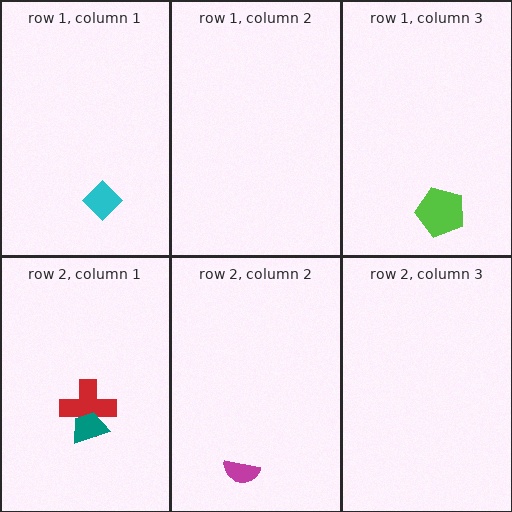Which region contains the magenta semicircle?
The row 2, column 2 region.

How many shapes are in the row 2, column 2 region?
1.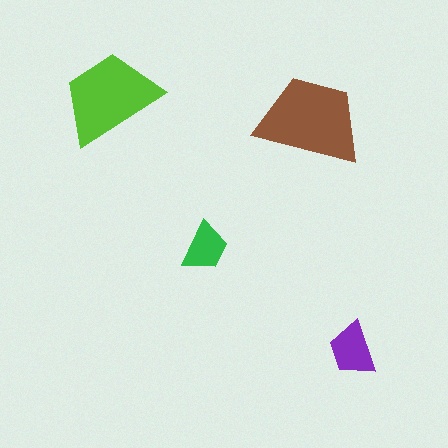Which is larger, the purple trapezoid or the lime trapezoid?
The lime one.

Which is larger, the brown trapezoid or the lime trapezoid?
The brown one.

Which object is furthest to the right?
The purple trapezoid is rightmost.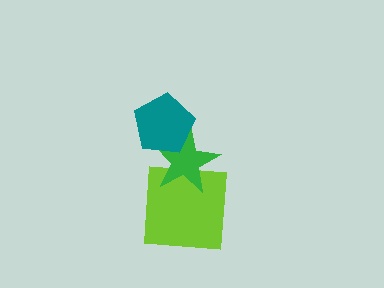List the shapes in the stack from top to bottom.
From top to bottom: the teal pentagon, the green star, the lime square.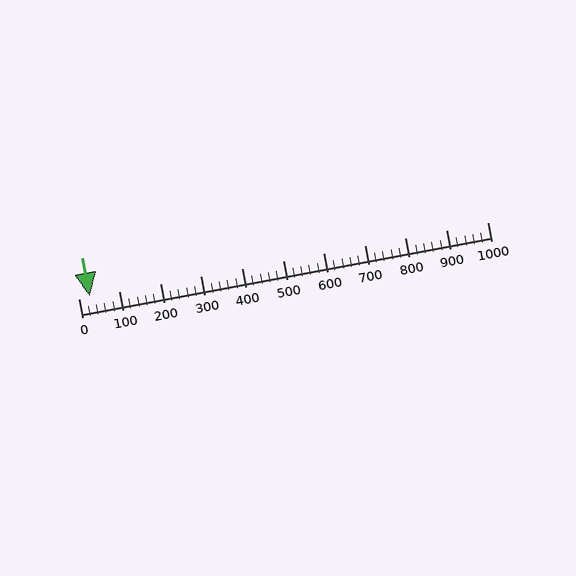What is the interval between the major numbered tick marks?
The major tick marks are spaced 100 units apart.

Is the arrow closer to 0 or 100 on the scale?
The arrow is closer to 0.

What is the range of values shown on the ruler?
The ruler shows values from 0 to 1000.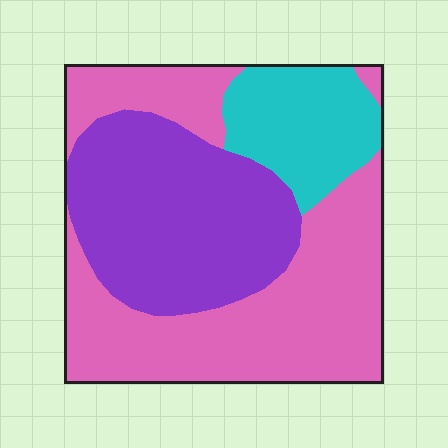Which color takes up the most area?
Pink, at roughly 50%.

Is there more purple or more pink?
Pink.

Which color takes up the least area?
Cyan, at roughly 15%.